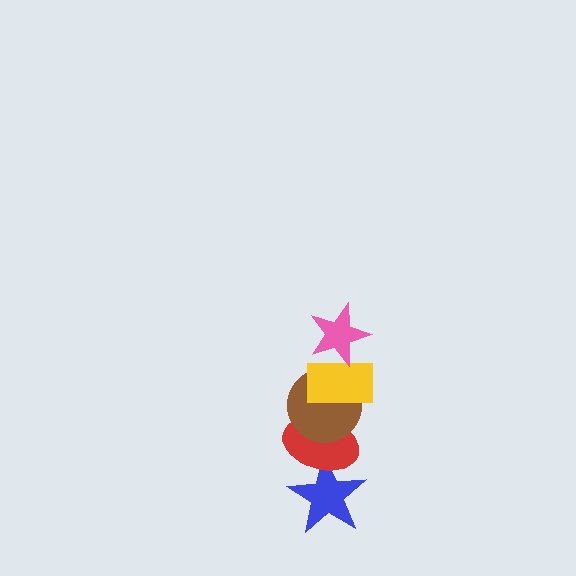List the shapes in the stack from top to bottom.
From top to bottom: the pink star, the yellow rectangle, the brown circle, the red ellipse, the blue star.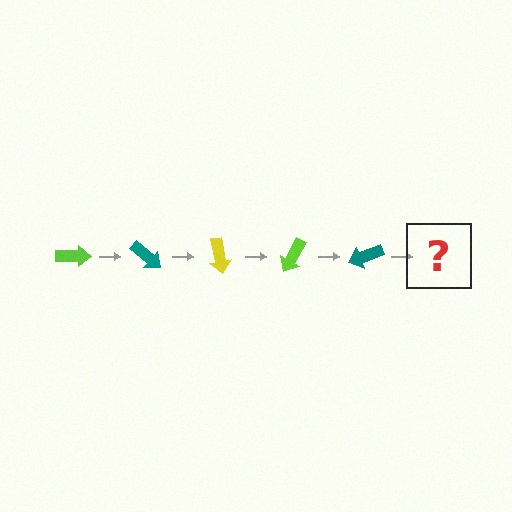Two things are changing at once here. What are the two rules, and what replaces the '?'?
The two rules are that it rotates 40 degrees each step and the color cycles through lime, teal, and yellow. The '?' should be a yellow arrow, rotated 200 degrees from the start.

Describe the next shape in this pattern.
It should be a yellow arrow, rotated 200 degrees from the start.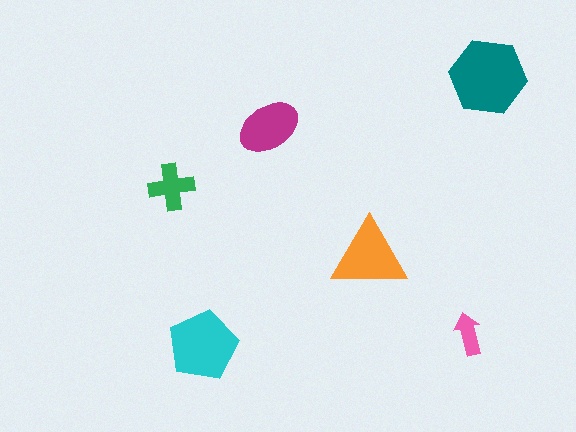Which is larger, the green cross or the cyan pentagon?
The cyan pentagon.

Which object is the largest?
The teal hexagon.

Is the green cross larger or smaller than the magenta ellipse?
Smaller.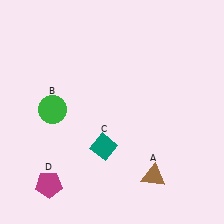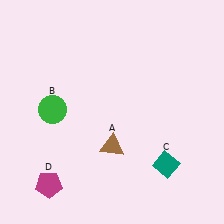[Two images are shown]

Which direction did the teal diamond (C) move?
The teal diamond (C) moved right.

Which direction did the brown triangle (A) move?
The brown triangle (A) moved left.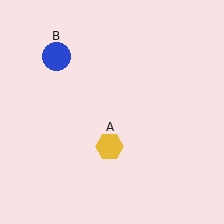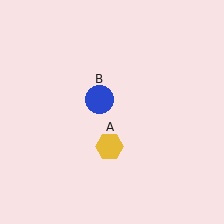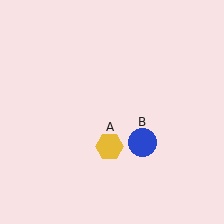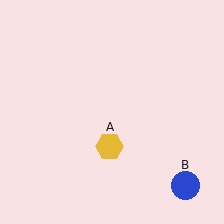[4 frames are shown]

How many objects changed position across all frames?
1 object changed position: blue circle (object B).